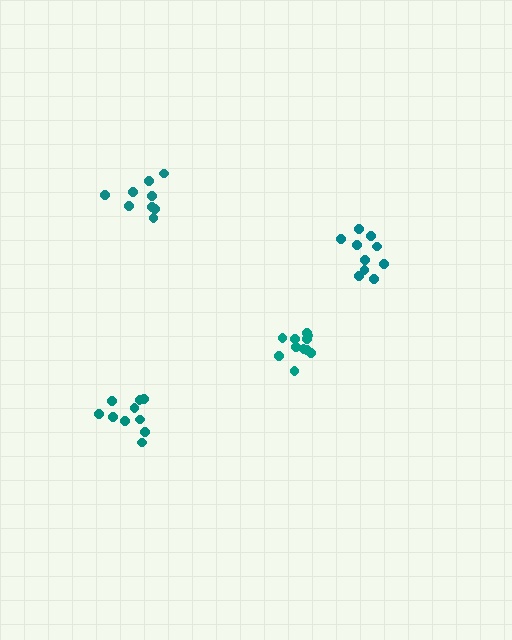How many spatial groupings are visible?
There are 4 spatial groupings.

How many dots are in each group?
Group 1: 10 dots, Group 2: 9 dots, Group 3: 10 dots, Group 4: 11 dots (40 total).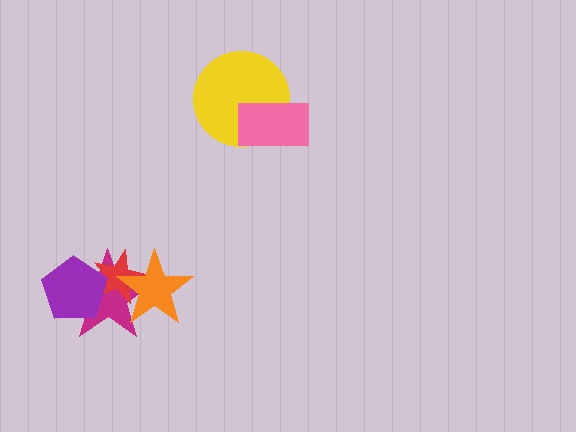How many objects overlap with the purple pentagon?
2 objects overlap with the purple pentagon.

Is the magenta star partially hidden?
Yes, it is partially covered by another shape.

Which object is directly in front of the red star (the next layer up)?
The purple pentagon is directly in front of the red star.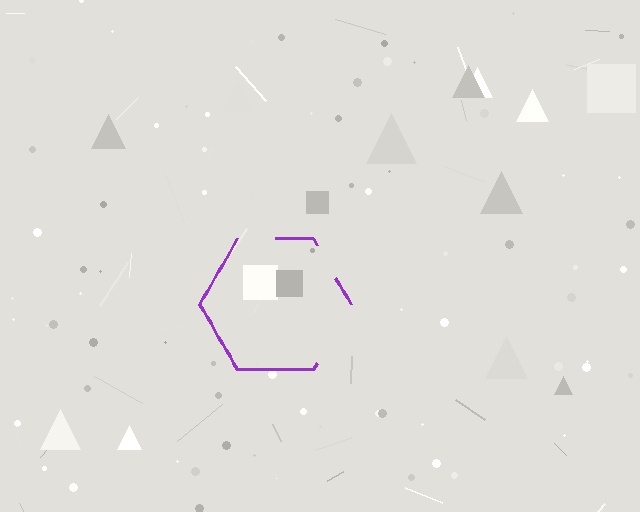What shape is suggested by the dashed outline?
The dashed outline suggests a hexagon.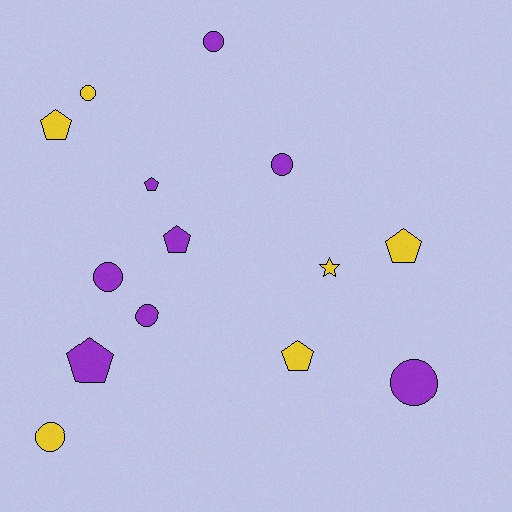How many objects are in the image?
There are 14 objects.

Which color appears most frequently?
Purple, with 8 objects.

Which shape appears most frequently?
Circle, with 7 objects.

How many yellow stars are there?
There is 1 yellow star.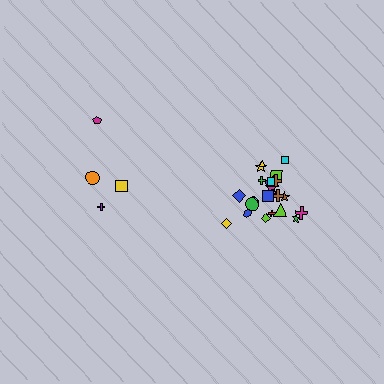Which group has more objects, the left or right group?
The right group.